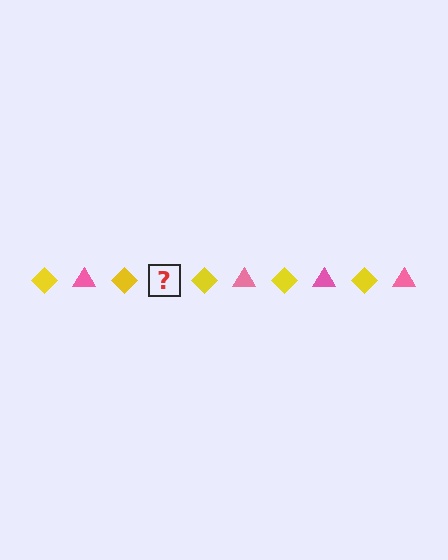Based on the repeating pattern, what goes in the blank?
The blank should be a pink triangle.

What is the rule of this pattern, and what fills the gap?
The rule is that the pattern alternates between yellow diamond and pink triangle. The gap should be filled with a pink triangle.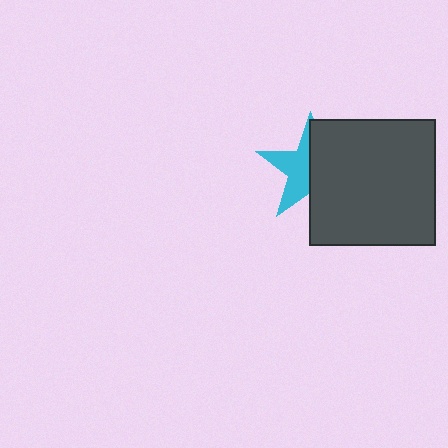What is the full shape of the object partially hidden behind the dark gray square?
The partially hidden object is a cyan star.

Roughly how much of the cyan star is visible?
About half of it is visible (roughly 48%).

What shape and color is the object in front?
The object in front is a dark gray square.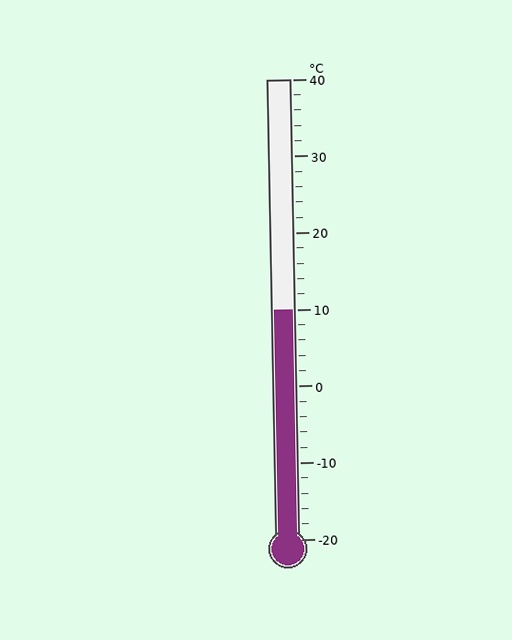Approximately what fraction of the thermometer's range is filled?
The thermometer is filled to approximately 50% of its range.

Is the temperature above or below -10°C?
The temperature is above -10°C.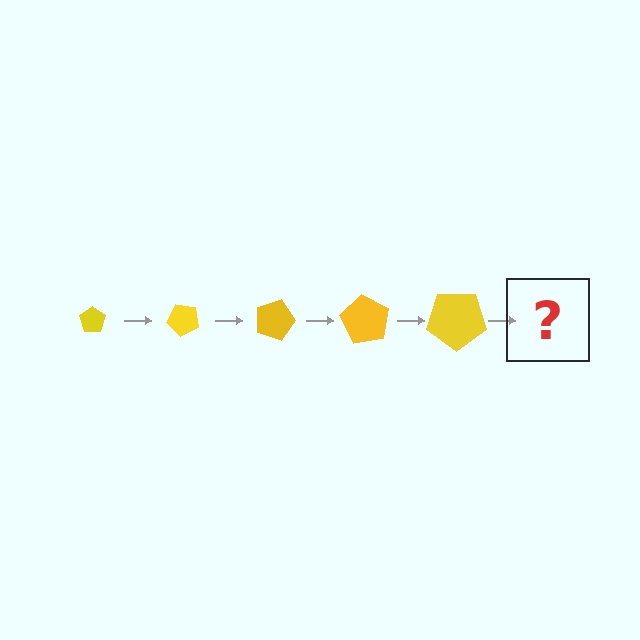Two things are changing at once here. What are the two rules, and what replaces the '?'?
The two rules are that the pentagon grows larger each step and it rotates 45 degrees each step. The '?' should be a pentagon, larger than the previous one and rotated 225 degrees from the start.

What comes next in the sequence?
The next element should be a pentagon, larger than the previous one and rotated 225 degrees from the start.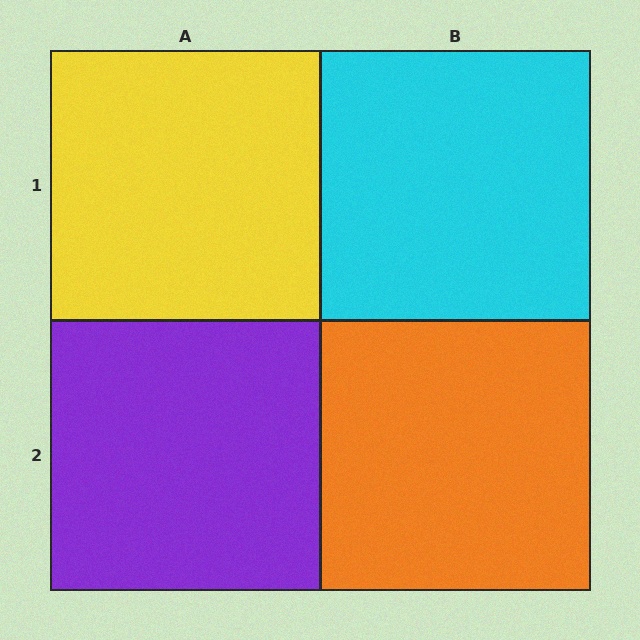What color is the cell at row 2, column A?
Purple.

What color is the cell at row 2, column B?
Orange.